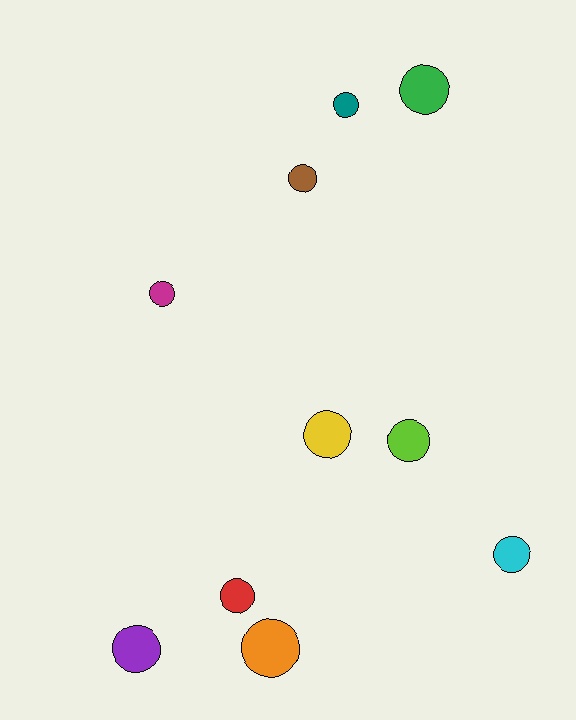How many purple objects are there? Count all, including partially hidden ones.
There is 1 purple object.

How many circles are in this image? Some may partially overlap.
There are 10 circles.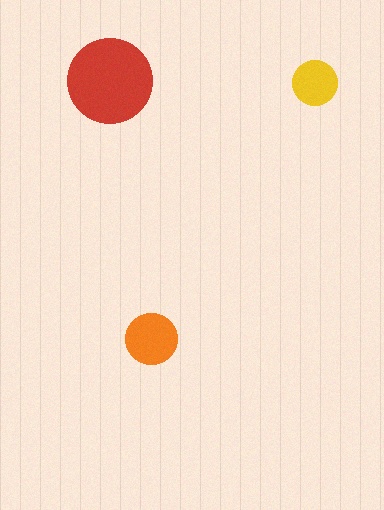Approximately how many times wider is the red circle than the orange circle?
About 1.5 times wider.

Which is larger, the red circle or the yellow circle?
The red one.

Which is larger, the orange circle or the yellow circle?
The orange one.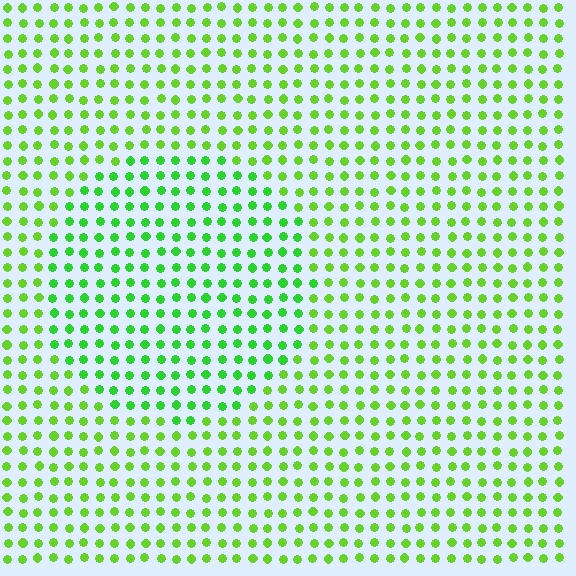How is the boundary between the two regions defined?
The boundary is defined purely by a slight shift in hue (about 23 degrees). Spacing, size, and orientation are identical on both sides.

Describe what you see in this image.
The image is filled with small lime elements in a uniform arrangement. A circle-shaped region is visible where the elements are tinted to a slightly different hue, forming a subtle color boundary.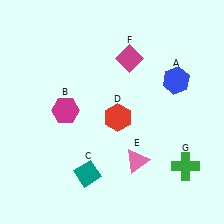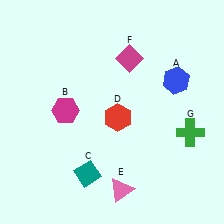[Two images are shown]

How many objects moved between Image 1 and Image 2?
2 objects moved between the two images.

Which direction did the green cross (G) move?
The green cross (G) moved up.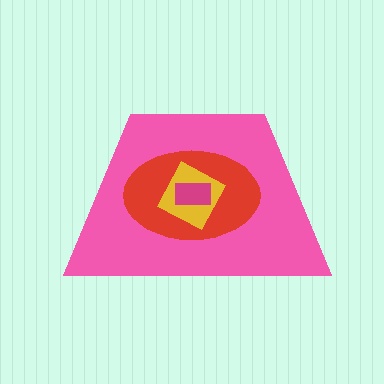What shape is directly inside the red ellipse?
The yellow diamond.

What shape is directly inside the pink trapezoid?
The red ellipse.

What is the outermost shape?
The pink trapezoid.